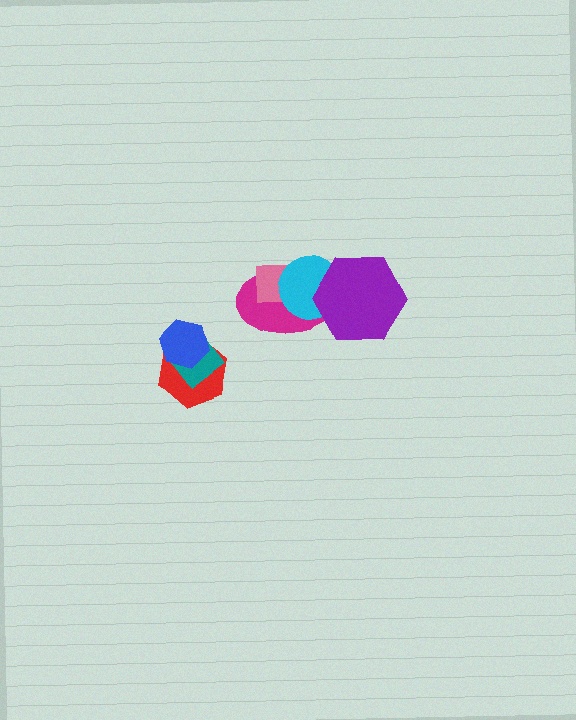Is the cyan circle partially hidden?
Yes, it is partially covered by another shape.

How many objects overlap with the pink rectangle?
2 objects overlap with the pink rectangle.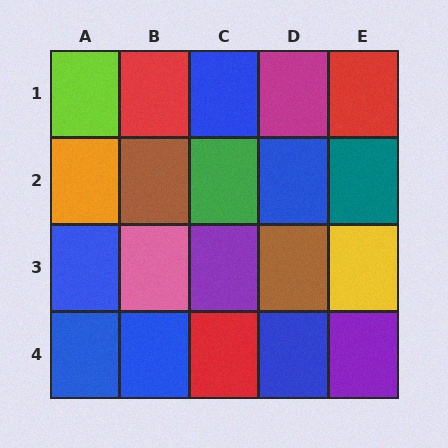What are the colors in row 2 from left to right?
Orange, brown, green, blue, teal.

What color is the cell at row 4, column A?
Blue.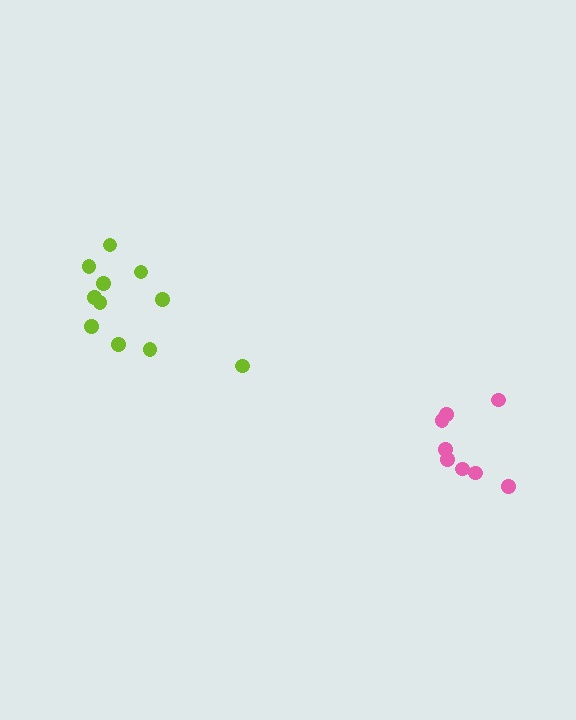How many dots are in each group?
Group 1: 8 dots, Group 2: 11 dots (19 total).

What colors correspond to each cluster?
The clusters are colored: pink, lime.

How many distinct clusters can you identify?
There are 2 distinct clusters.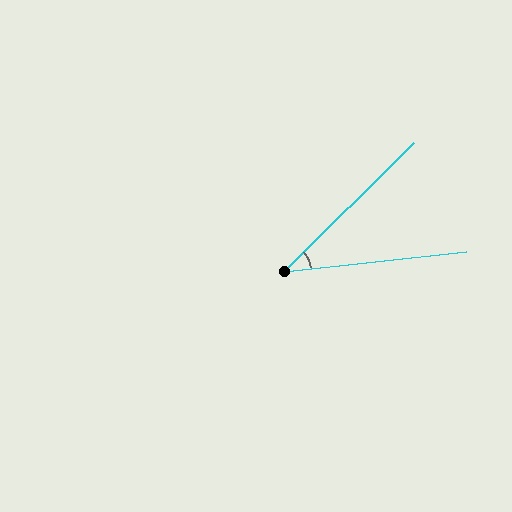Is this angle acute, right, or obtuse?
It is acute.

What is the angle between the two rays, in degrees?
Approximately 39 degrees.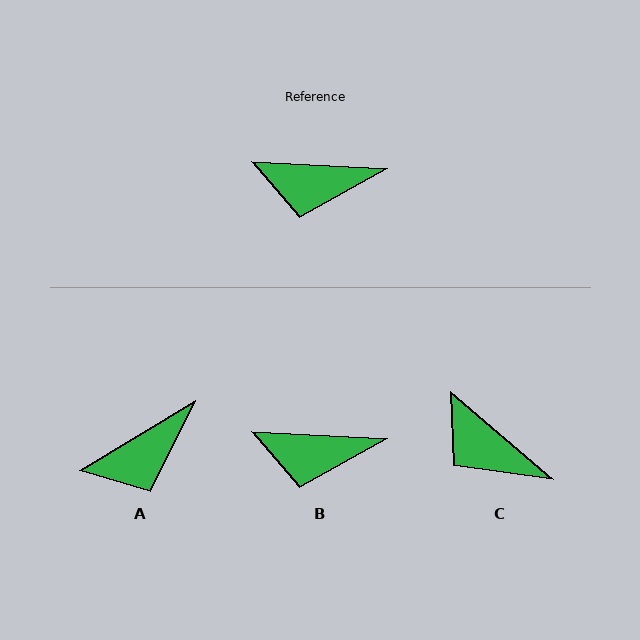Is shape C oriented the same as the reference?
No, it is off by about 38 degrees.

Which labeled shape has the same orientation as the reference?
B.